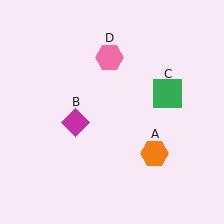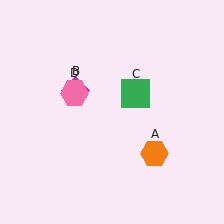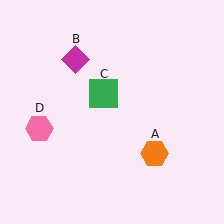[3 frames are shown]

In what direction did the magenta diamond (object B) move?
The magenta diamond (object B) moved up.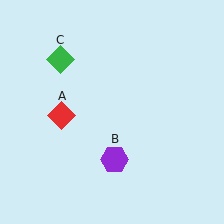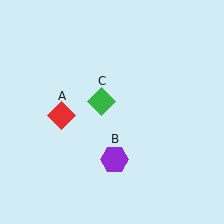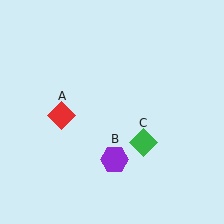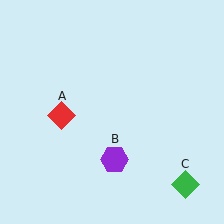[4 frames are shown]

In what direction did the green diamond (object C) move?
The green diamond (object C) moved down and to the right.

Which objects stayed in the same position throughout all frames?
Red diamond (object A) and purple hexagon (object B) remained stationary.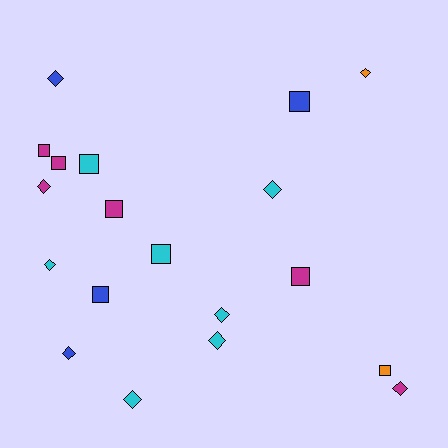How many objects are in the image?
There are 19 objects.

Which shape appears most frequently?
Diamond, with 10 objects.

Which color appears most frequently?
Cyan, with 7 objects.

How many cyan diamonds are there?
There are 5 cyan diamonds.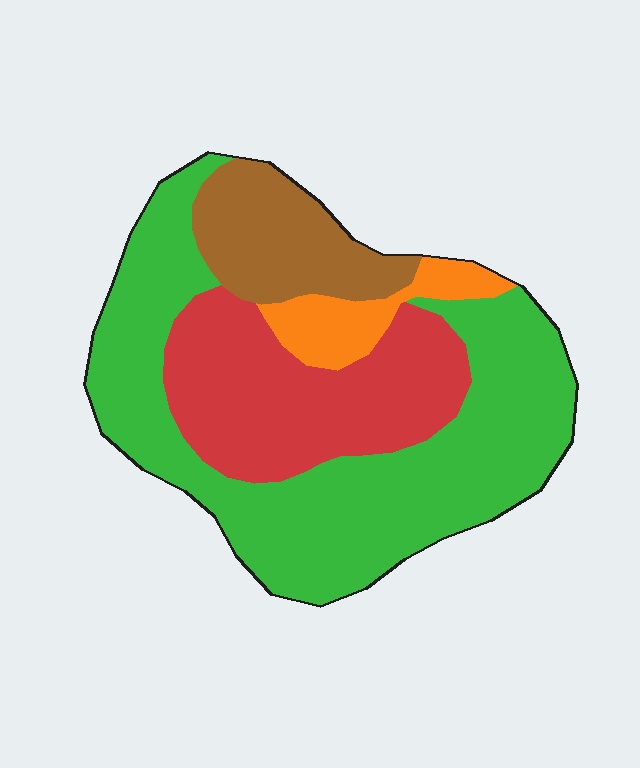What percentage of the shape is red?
Red takes up between a quarter and a half of the shape.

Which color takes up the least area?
Orange, at roughly 5%.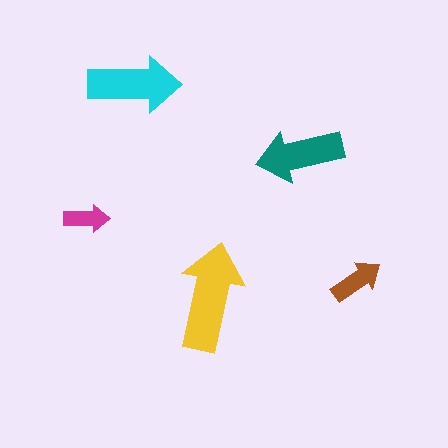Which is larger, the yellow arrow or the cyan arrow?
The yellow one.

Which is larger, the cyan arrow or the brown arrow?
The cyan one.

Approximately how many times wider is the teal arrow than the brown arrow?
About 1.5 times wider.